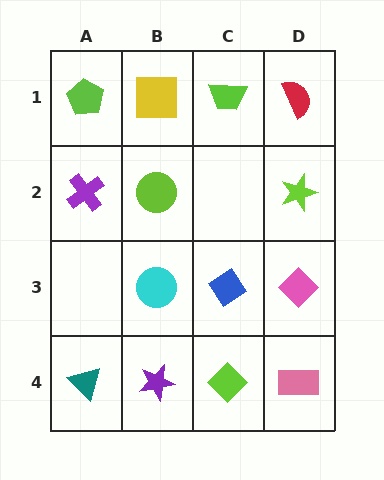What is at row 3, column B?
A cyan circle.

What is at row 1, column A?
A lime pentagon.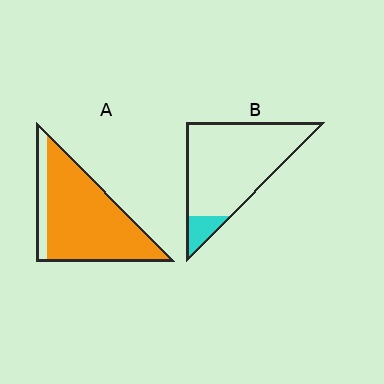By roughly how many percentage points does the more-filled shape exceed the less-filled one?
By roughly 75 percentage points (A over B).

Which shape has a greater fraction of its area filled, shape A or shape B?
Shape A.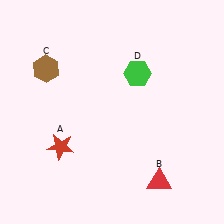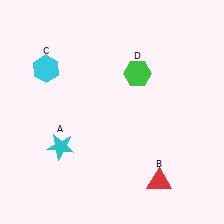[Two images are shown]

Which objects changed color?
A changed from red to cyan. C changed from brown to cyan.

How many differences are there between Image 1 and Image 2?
There are 2 differences between the two images.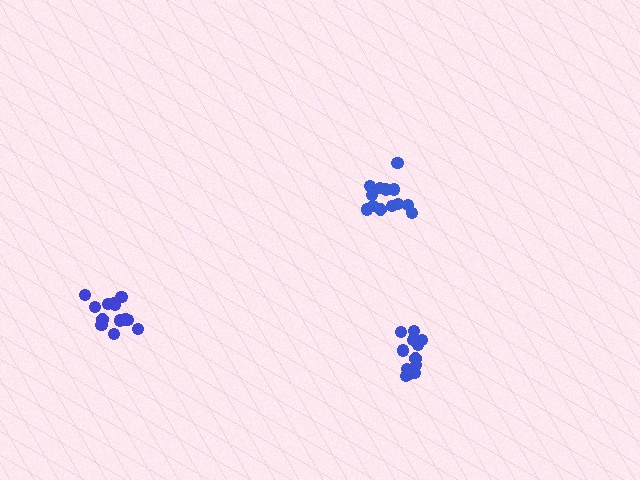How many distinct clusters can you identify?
There are 3 distinct clusters.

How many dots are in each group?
Group 1: 13 dots, Group 2: 13 dots, Group 3: 12 dots (38 total).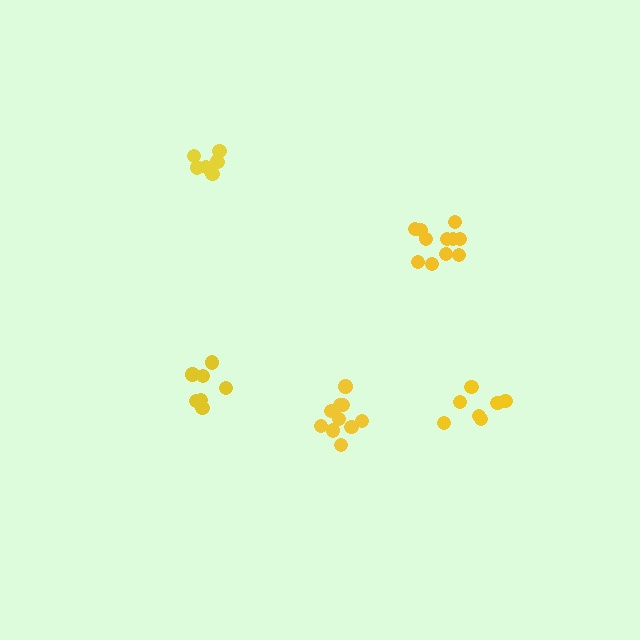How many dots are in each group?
Group 1: 7 dots, Group 2: 7 dots, Group 3: 7 dots, Group 4: 11 dots, Group 5: 10 dots (42 total).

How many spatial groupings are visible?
There are 5 spatial groupings.